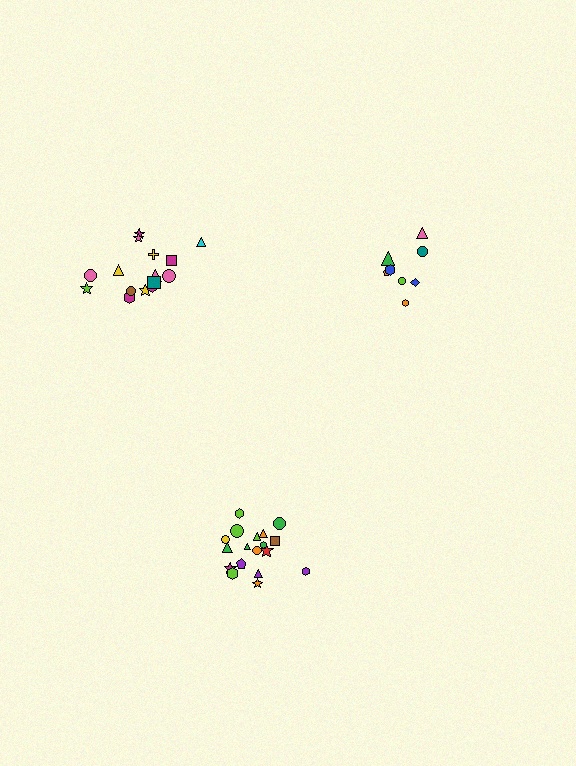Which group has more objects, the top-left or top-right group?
The top-left group.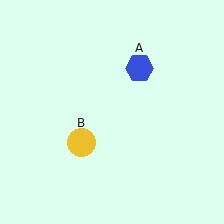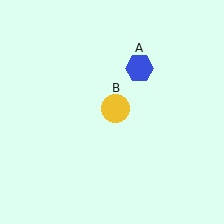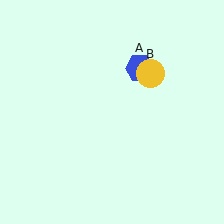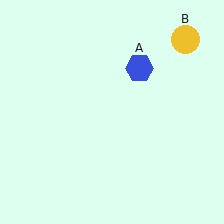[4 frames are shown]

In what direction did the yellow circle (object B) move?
The yellow circle (object B) moved up and to the right.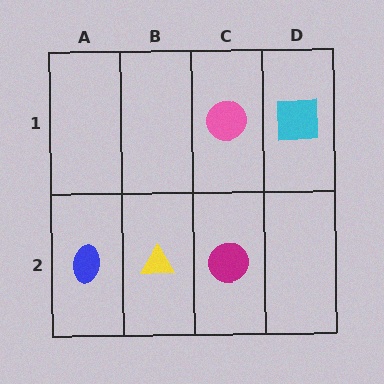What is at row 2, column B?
A yellow triangle.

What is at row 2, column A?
A blue ellipse.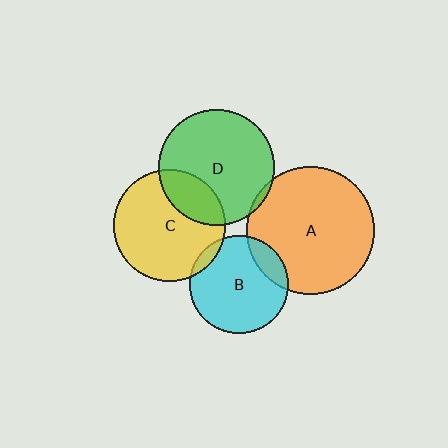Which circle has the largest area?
Circle A (orange).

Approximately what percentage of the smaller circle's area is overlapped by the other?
Approximately 25%.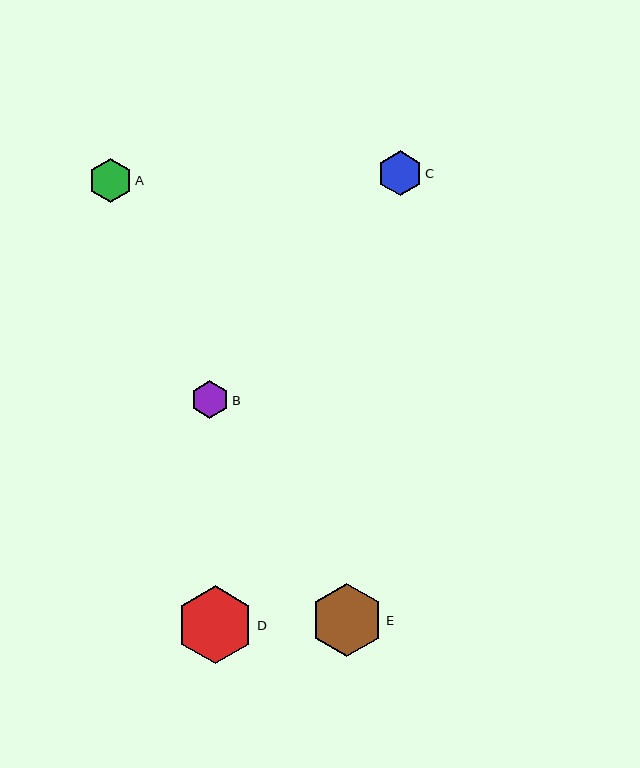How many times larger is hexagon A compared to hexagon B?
Hexagon A is approximately 1.2 times the size of hexagon B.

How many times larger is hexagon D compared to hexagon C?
Hexagon D is approximately 1.7 times the size of hexagon C.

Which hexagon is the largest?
Hexagon D is the largest with a size of approximately 78 pixels.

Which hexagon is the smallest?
Hexagon B is the smallest with a size of approximately 37 pixels.